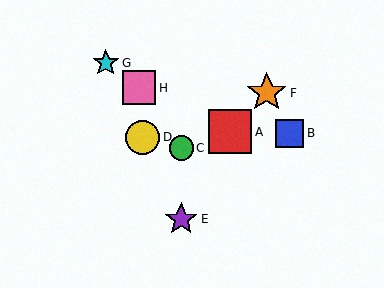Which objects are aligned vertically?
Objects C, E are aligned vertically.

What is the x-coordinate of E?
Object E is at x≈181.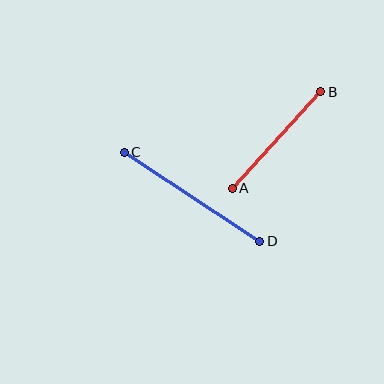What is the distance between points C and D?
The distance is approximately 162 pixels.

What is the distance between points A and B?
The distance is approximately 131 pixels.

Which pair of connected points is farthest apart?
Points C and D are farthest apart.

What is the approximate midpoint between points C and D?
The midpoint is at approximately (192, 197) pixels.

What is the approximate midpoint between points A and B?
The midpoint is at approximately (276, 140) pixels.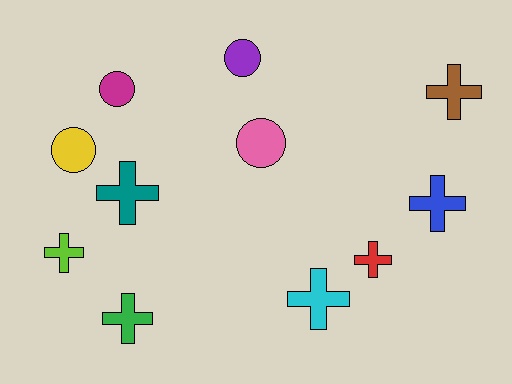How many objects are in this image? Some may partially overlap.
There are 11 objects.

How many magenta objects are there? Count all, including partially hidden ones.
There is 1 magenta object.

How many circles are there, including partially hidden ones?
There are 4 circles.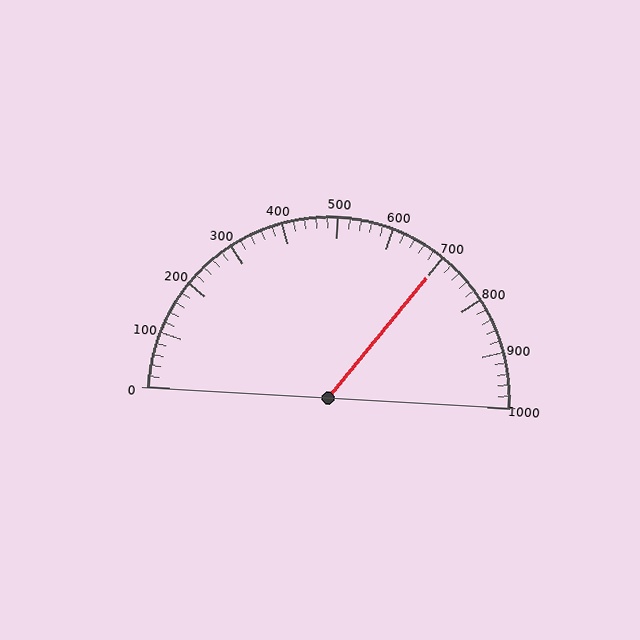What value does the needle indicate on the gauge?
The needle indicates approximately 700.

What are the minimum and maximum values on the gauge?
The gauge ranges from 0 to 1000.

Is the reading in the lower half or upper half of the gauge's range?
The reading is in the upper half of the range (0 to 1000).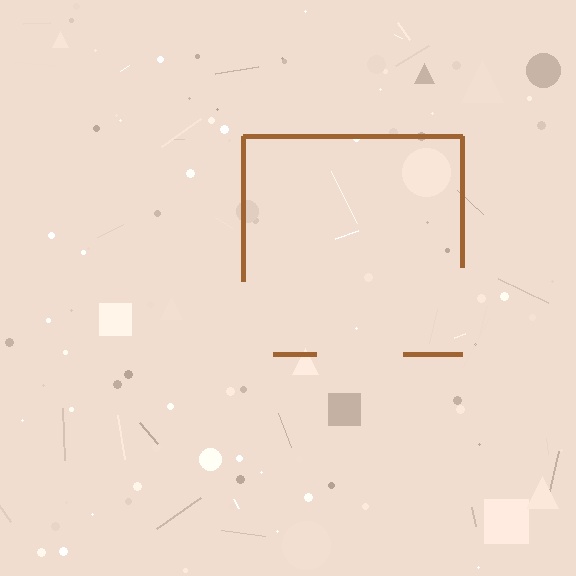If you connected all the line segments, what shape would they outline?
They would outline a square.